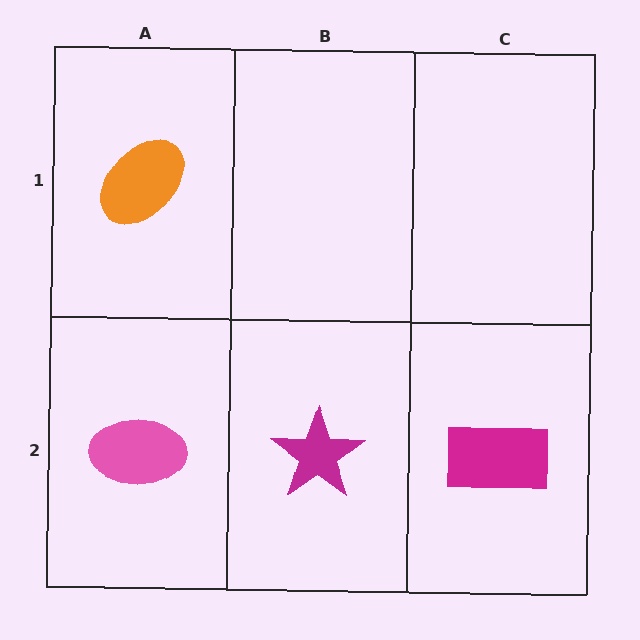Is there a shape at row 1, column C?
No, that cell is empty.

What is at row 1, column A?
An orange ellipse.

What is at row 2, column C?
A magenta rectangle.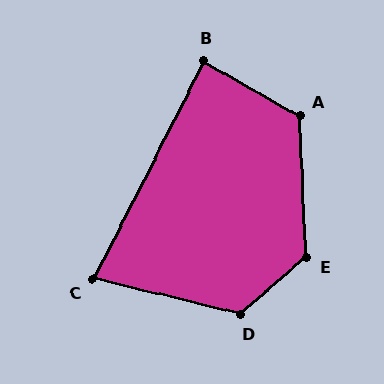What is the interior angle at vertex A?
Approximately 123 degrees (obtuse).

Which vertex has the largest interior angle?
E, at approximately 128 degrees.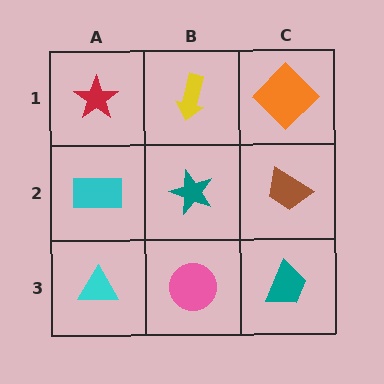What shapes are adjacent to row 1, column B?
A teal star (row 2, column B), a red star (row 1, column A), an orange diamond (row 1, column C).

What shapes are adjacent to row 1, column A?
A cyan rectangle (row 2, column A), a yellow arrow (row 1, column B).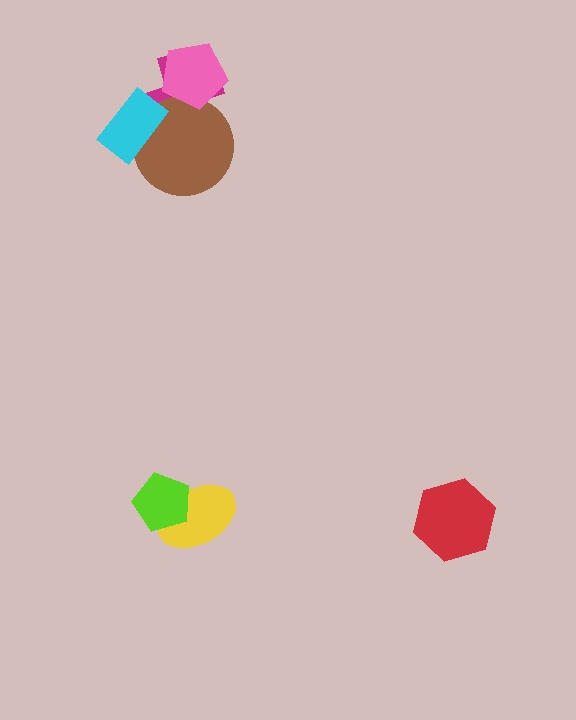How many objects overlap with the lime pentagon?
1 object overlaps with the lime pentagon.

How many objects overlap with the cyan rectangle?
2 objects overlap with the cyan rectangle.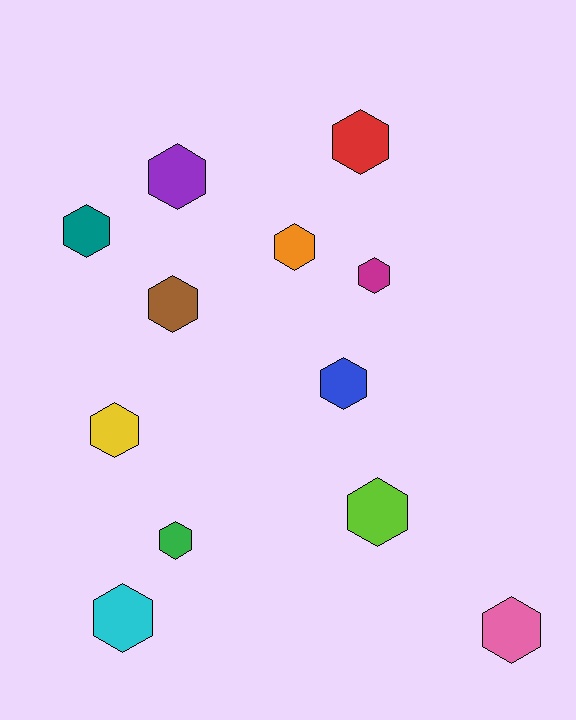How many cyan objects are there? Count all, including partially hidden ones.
There is 1 cyan object.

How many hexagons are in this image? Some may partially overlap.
There are 12 hexagons.